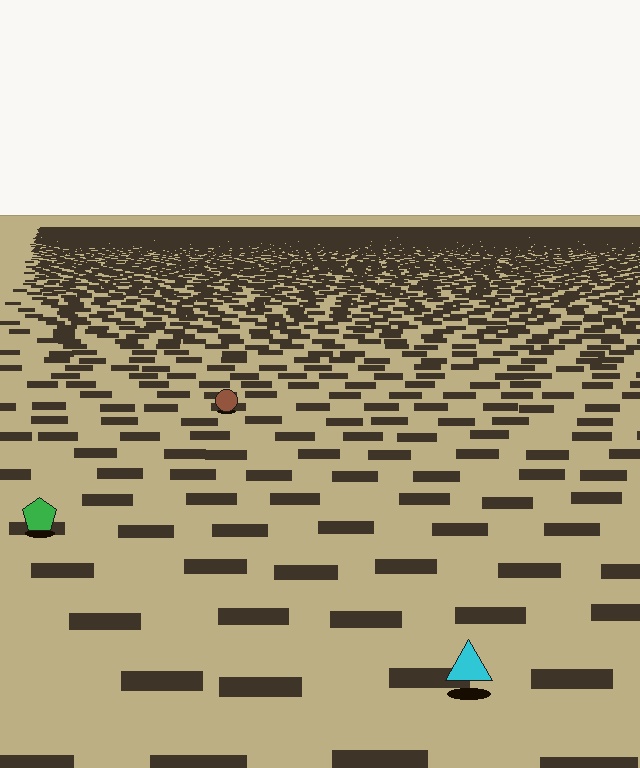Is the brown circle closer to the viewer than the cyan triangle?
No. The cyan triangle is closer — you can tell from the texture gradient: the ground texture is coarser near it.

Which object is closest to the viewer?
The cyan triangle is closest. The texture marks near it are larger and more spread out.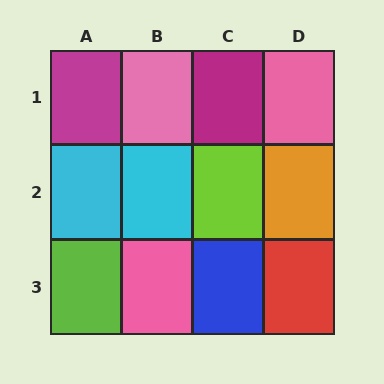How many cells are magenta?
2 cells are magenta.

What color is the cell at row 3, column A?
Lime.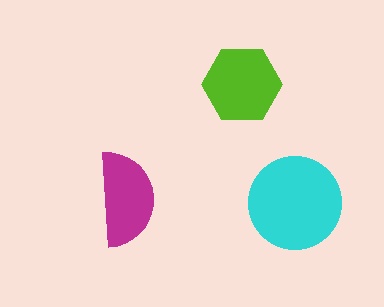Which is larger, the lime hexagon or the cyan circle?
The cyan circle.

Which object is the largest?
The cyan circle.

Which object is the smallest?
The magenta semicircle.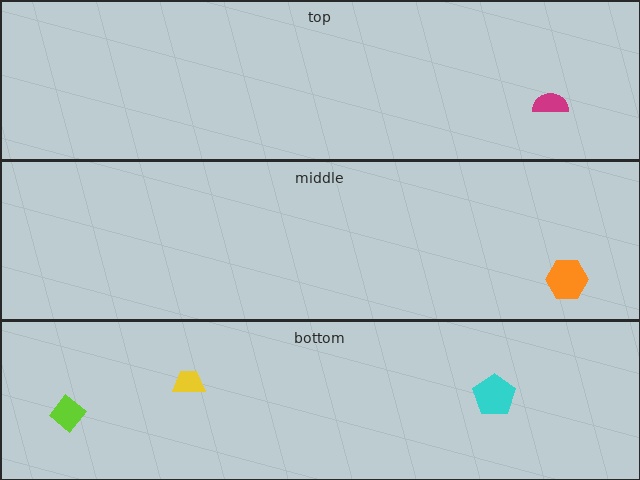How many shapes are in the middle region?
1.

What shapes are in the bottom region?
The lime diamond, the yellow trapezoid, the cyan pentagon.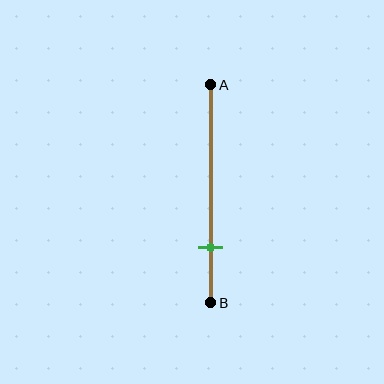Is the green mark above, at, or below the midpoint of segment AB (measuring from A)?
The green mark is below the midpoint of segment AB.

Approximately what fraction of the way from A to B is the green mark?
The green mark is approximately 75% of the way from A to B.